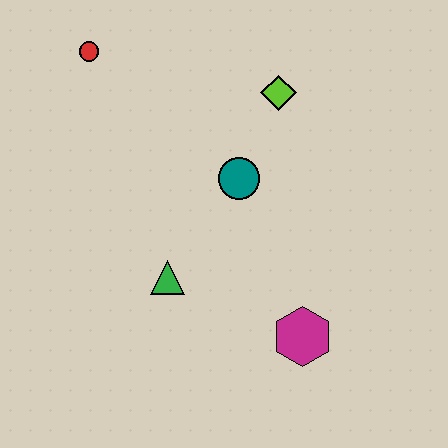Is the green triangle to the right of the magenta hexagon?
No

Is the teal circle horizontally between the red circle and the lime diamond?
Yes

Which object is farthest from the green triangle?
The red circle is farthest from the green triangle.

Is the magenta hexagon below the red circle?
Yes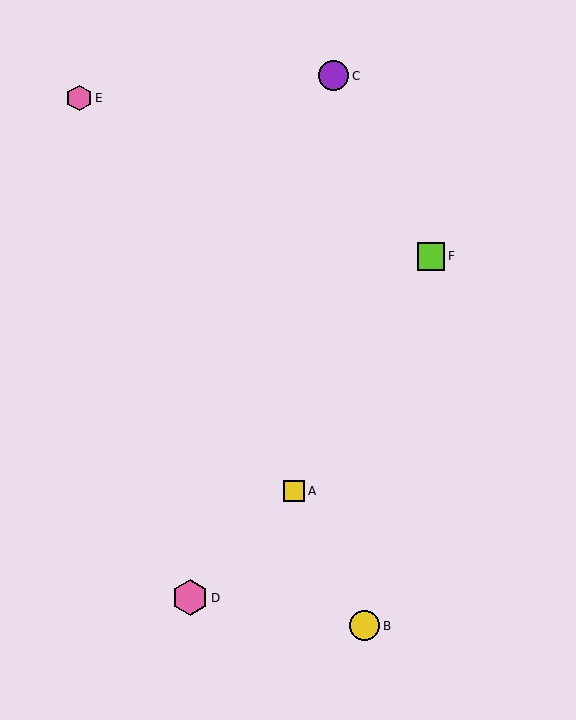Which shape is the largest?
The pink hexagon (labeled D) is the largest.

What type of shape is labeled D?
Shape D is a pink hexagon.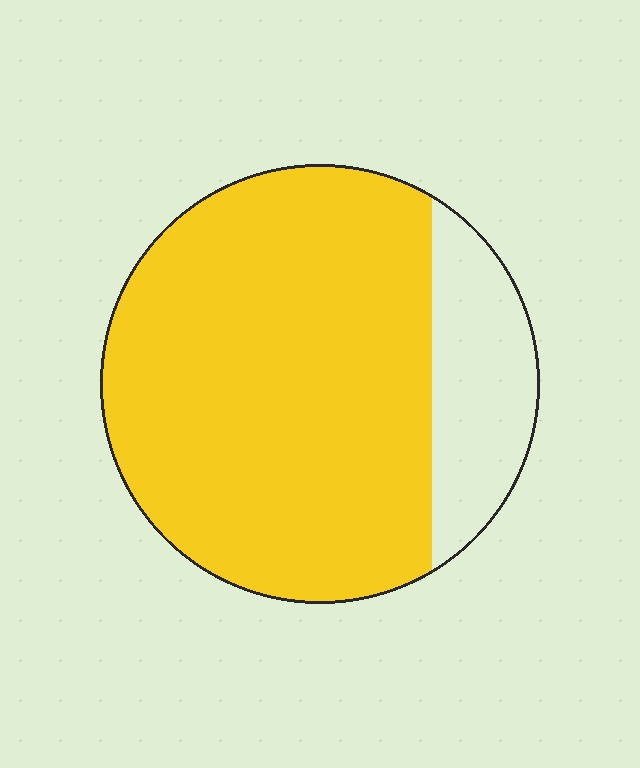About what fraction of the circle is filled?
About four fifths (4/5).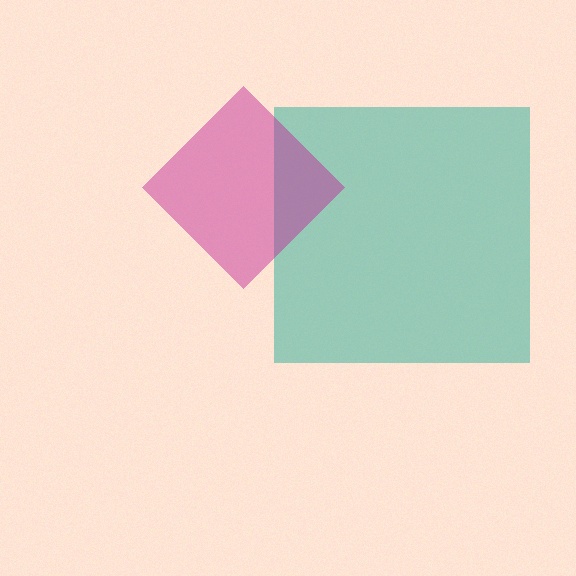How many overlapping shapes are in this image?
There are 2 overlapping shapes in the image.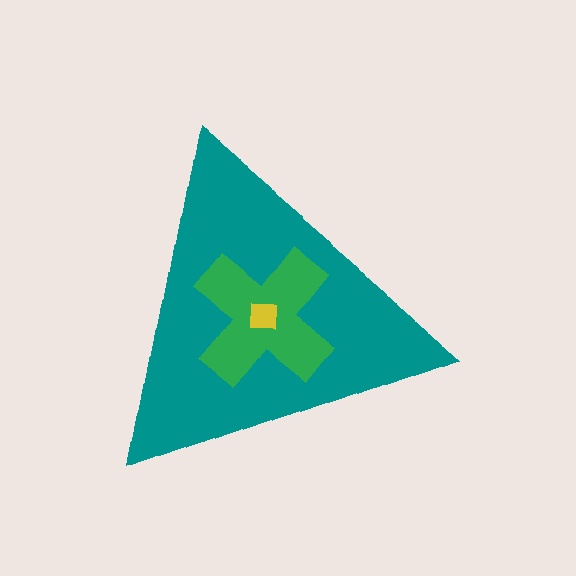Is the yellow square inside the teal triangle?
Yes.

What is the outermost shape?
The teal triangle.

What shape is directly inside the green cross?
The yellow square.